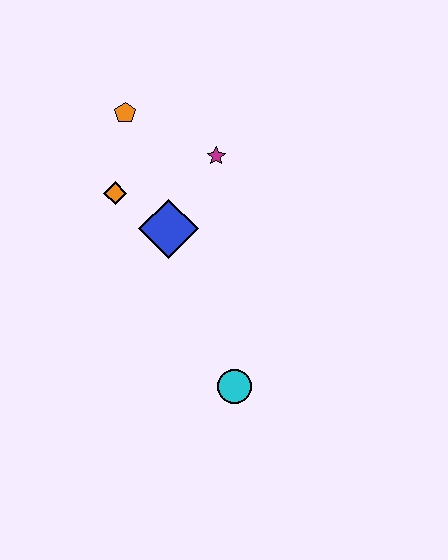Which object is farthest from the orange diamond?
The cyan circle is farthest from the orange diamond.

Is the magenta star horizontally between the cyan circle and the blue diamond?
Yes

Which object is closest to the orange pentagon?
The orange diamond is closest to the orange pentagon.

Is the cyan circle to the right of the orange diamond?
Yes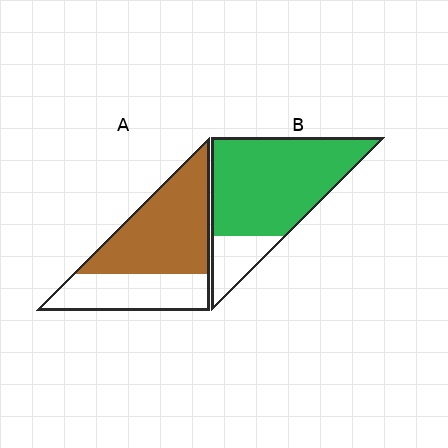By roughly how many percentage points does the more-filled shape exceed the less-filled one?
By roughly 20 percentage points (B over A).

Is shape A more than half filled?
Yes.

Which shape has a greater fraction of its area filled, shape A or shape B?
Shape B.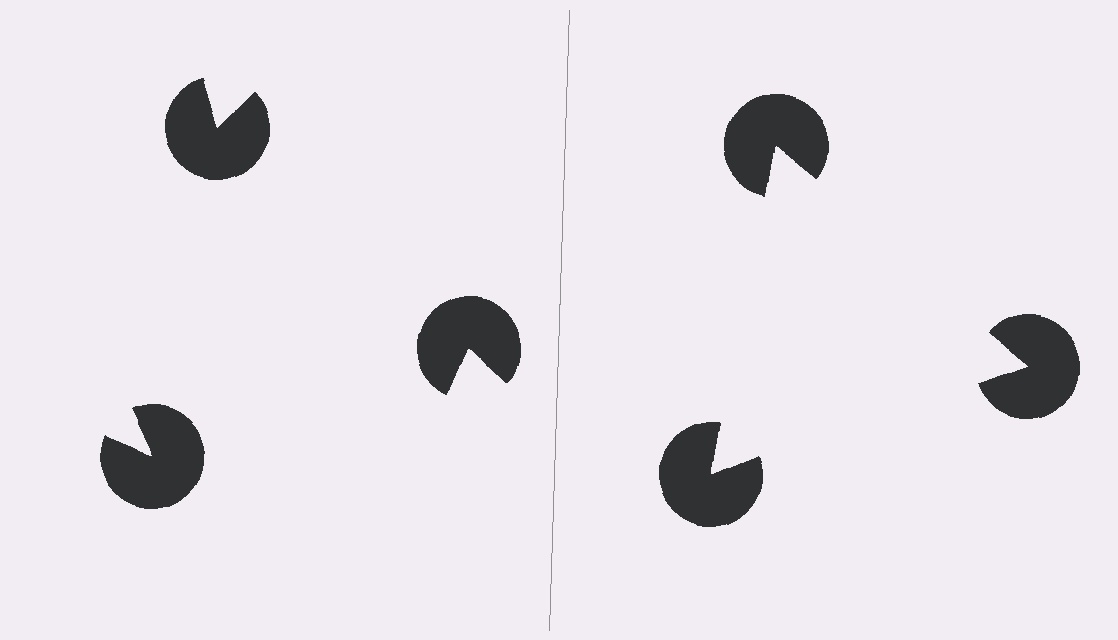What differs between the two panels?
The pac-man discs are positioned identically on both sides; only the wedge orientations differ. On the right they align to a triangle; on the left they are misaligned.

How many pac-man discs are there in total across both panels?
6 — 3 on each side.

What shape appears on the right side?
An illusory triangle.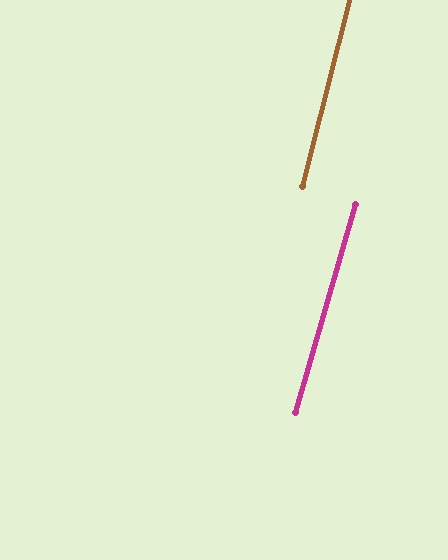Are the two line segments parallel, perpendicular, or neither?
Parallel — their directions differ by only 1.9°.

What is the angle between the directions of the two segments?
Approximately 2 degrees.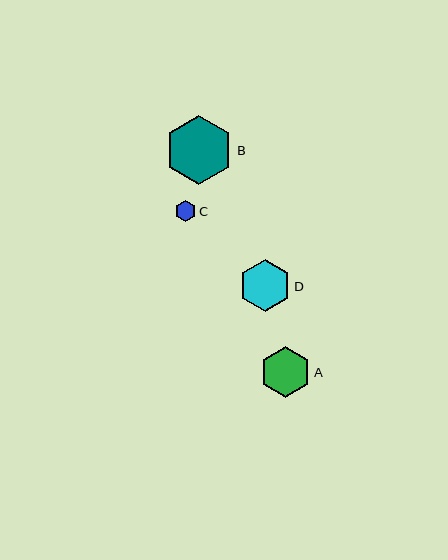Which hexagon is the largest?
Hexagon B is the largest with a size of approximately 69 pixels.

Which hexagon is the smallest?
Hexagon C is the smallest with a size of approximately 21 pixels.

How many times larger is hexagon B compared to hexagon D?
Hexagon B is approximately 1.3 times the size of hexagon D.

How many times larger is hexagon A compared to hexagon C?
Hexagon A is approximately 2.4 times the size of hexagon C.